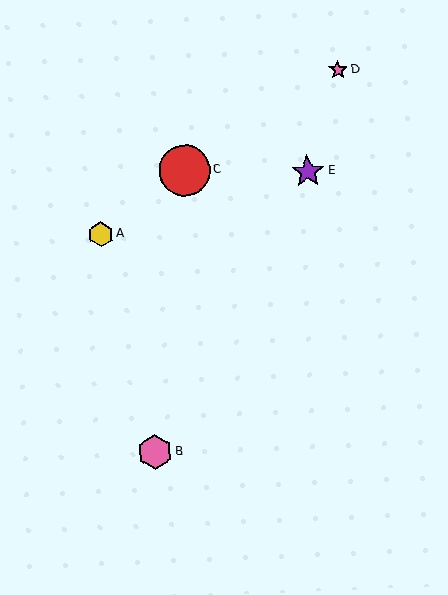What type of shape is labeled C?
Shape C is a red circle.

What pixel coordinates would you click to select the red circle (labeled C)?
Click at (184, 170) to select the red circle C.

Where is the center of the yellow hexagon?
The center of the yellow hexagon is at (101, 234).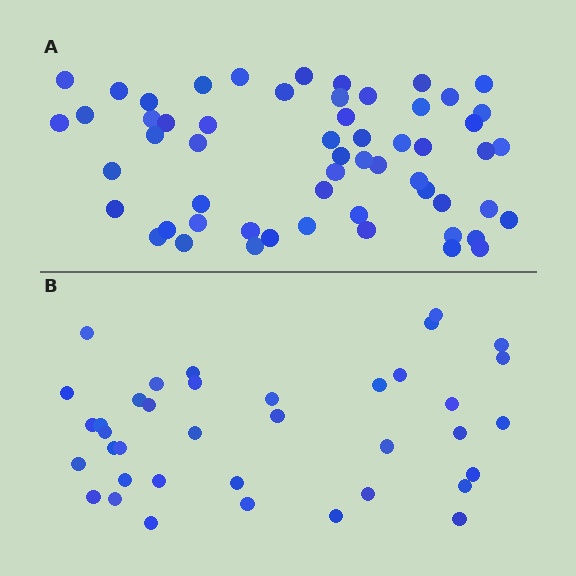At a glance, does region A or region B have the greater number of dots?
Region A (the top region) has more dots.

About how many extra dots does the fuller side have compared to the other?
Region A has approximately 20 more dots than region B.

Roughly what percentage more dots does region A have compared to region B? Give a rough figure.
About 50% more.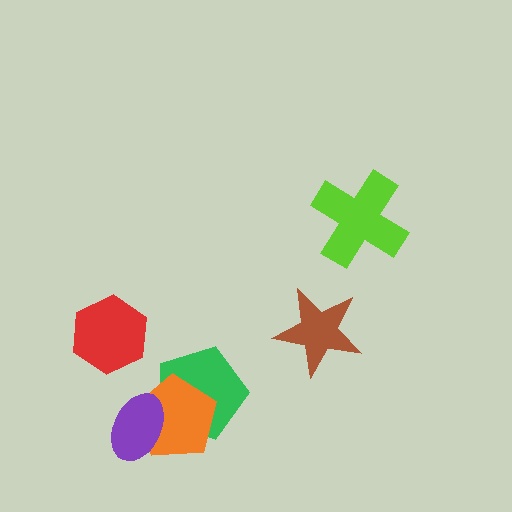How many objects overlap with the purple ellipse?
2 objects overlap with the purple ellipse.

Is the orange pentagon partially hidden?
Yes, it is partially covered by another shape.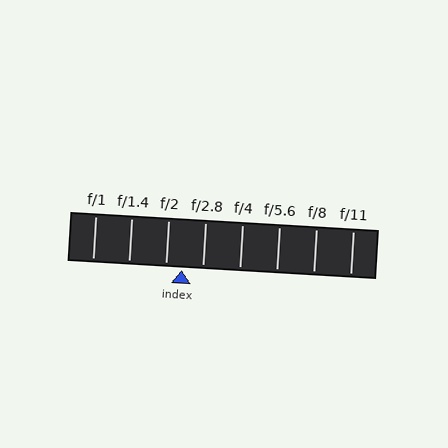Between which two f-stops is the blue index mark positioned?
The index mark is between f/2 and f/2.8.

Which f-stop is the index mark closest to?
The index mark is closest to f/2.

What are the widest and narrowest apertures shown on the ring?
The widest aperture shown is f/1 and the narrowest is f/11.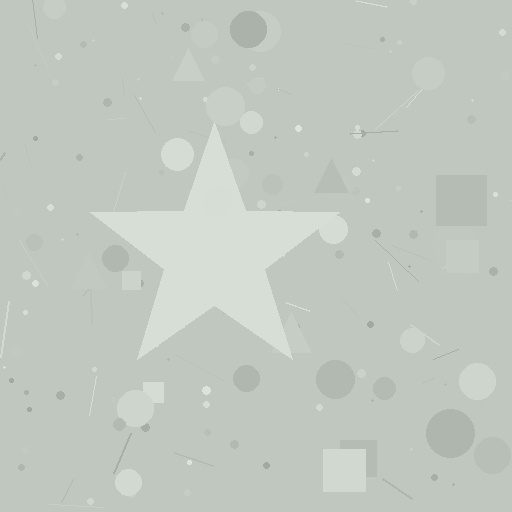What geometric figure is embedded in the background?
A star is embedded in the background.